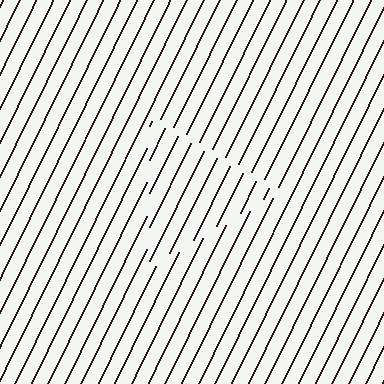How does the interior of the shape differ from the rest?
The interior of the shape contains the same grating, shifted by half a period — the contour is defined by the phase discontinuity where line-ends from the inner and outer gratings abut.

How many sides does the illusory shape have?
3 sides — the line-ends trace a triangle.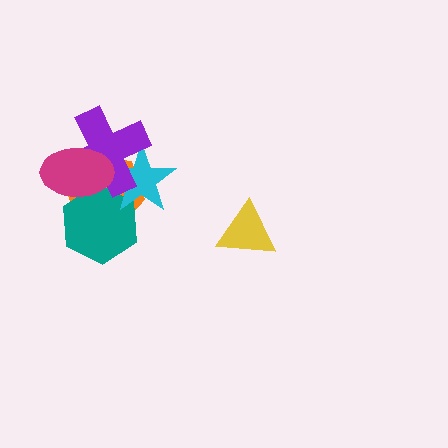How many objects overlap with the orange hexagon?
4 objects overlap with the orange hexagon.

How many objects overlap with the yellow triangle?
0 objects overlap with the yellow triangle.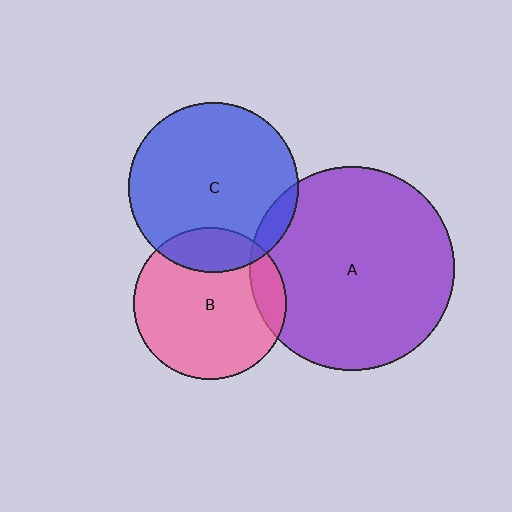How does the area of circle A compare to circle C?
Approximately 1.4 times.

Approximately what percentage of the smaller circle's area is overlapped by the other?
Approximately 20%.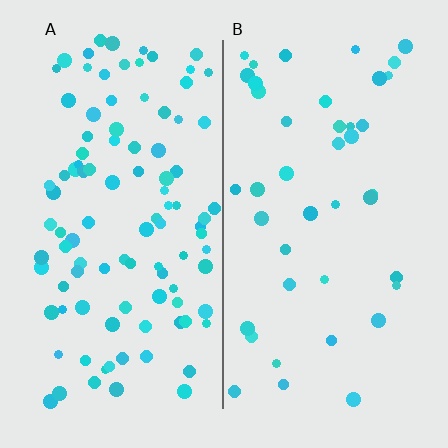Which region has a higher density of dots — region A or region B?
A (the left).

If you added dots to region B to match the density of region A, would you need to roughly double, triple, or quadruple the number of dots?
Approximately double.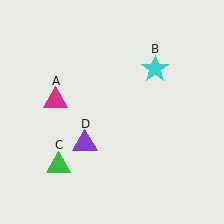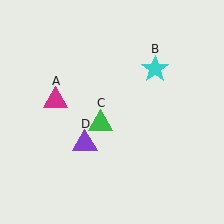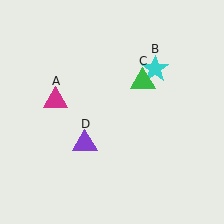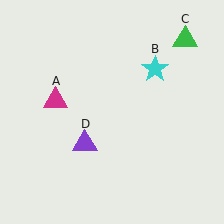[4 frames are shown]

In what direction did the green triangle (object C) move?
The green triangle (object C) moved up and to the right.